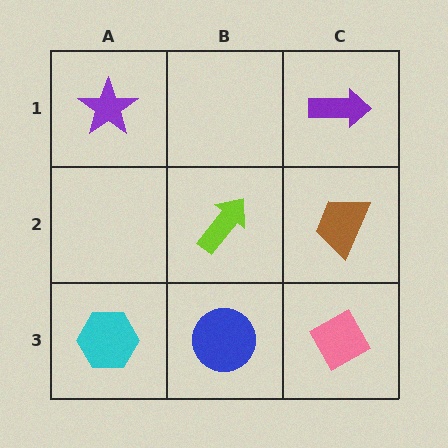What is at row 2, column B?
A lime arrow.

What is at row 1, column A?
A purple star.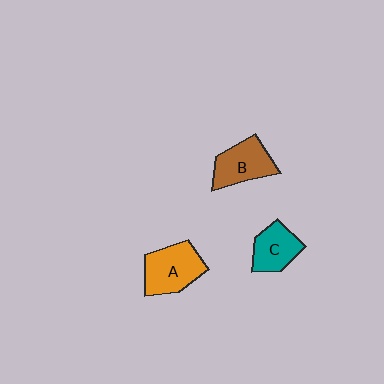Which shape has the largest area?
Shape A (orange).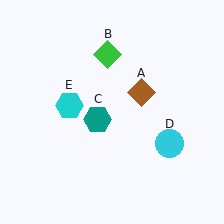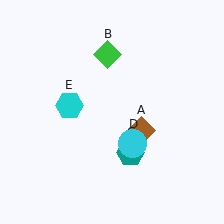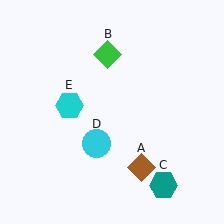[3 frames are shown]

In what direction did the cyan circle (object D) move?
The cyan circle (object D) moved left.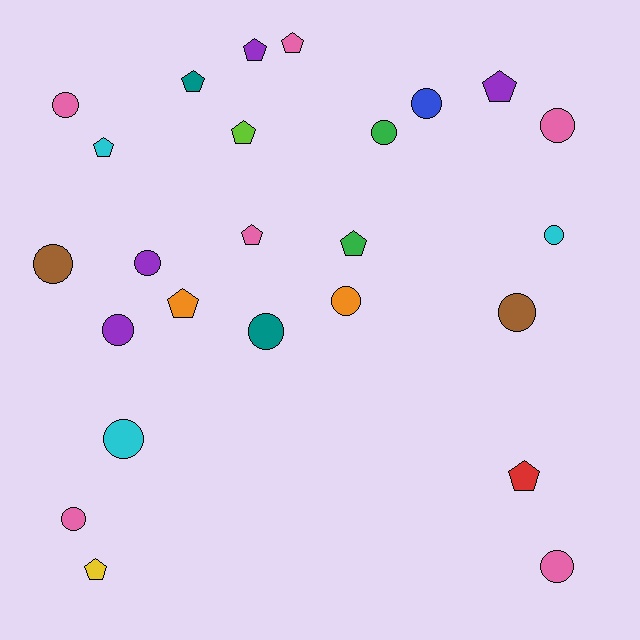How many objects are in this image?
There are 25 objects.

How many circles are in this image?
There are 14 circles.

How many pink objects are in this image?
There are 6 pink objects.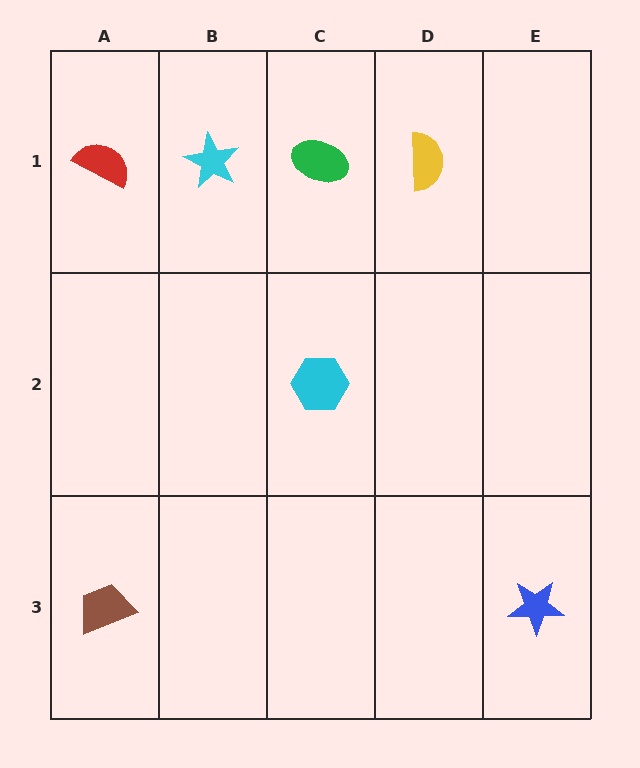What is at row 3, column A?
A brown trapezoid.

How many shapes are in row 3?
2 shapes.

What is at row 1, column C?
A green ellipse.